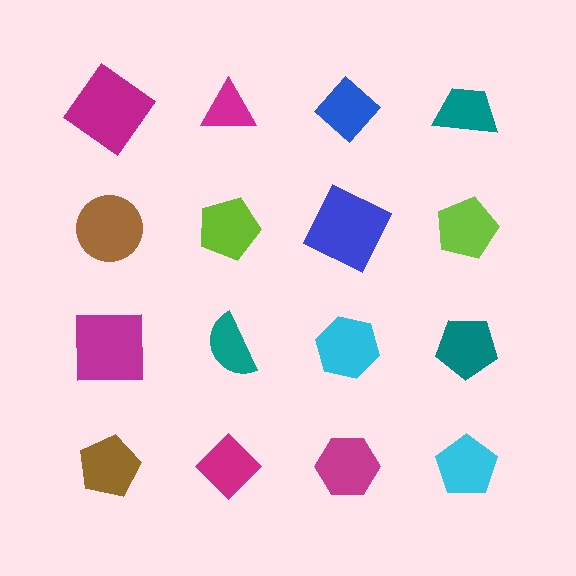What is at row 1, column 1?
A magenta diamond.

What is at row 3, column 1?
A magenta square.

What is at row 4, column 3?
A magenta hexagon.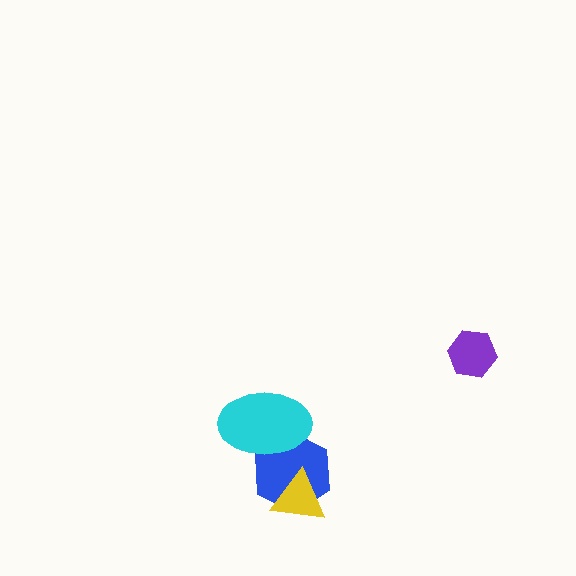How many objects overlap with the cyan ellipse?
1 object overlaps with the cyan ellipse.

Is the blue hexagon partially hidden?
Yes, it is partially covered by another shape.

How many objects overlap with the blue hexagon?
2 objects overlap with the blue hexagon.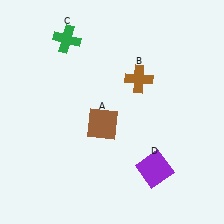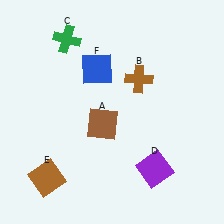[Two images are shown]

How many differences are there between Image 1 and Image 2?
There are 2 differences between the two images.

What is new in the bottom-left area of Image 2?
A brown square (E) was added in the bottom-left area of Image 2.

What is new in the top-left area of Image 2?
A blue square (F) was added in the top-left area of Image 2.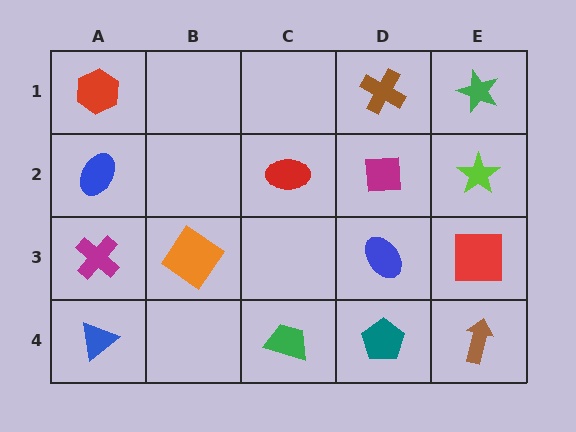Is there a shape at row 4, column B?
No, that cell is empty.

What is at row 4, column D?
A teal pentagon.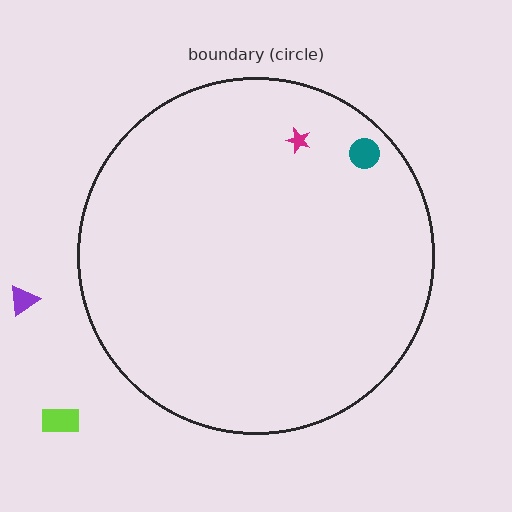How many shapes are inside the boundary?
2 inside, 2 outside.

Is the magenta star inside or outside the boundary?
Inside.